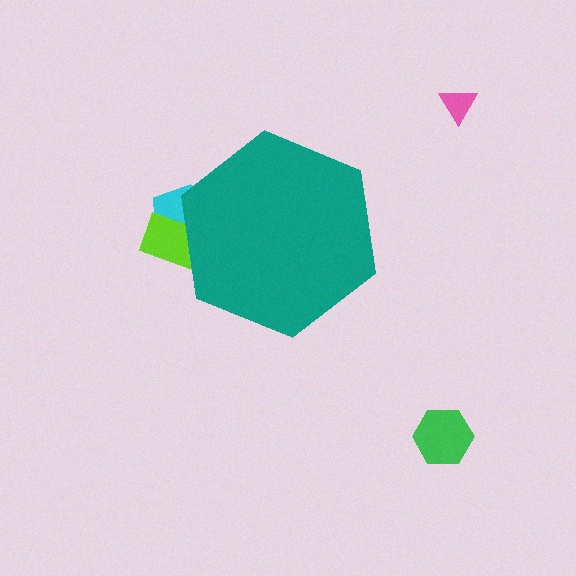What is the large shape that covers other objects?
A teal hexagon.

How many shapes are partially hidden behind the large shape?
2 shapes are partially hidden.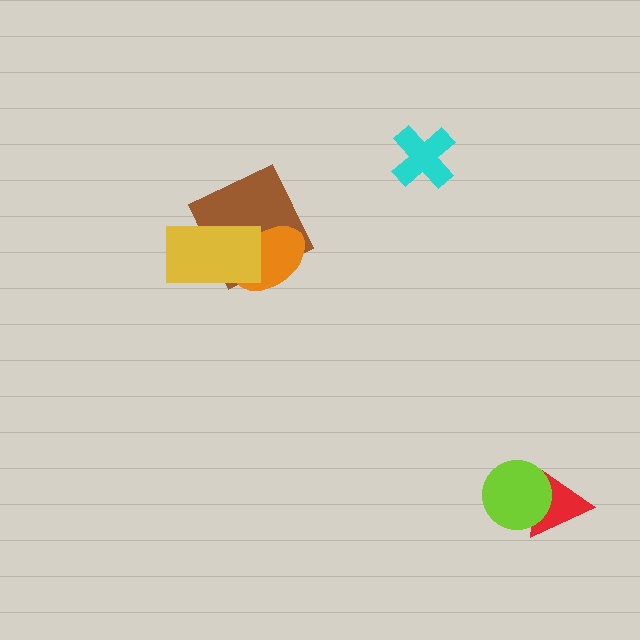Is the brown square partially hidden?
Yes, it is partially covered by another shape.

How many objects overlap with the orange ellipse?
2 objects overlap with the orange ellipse.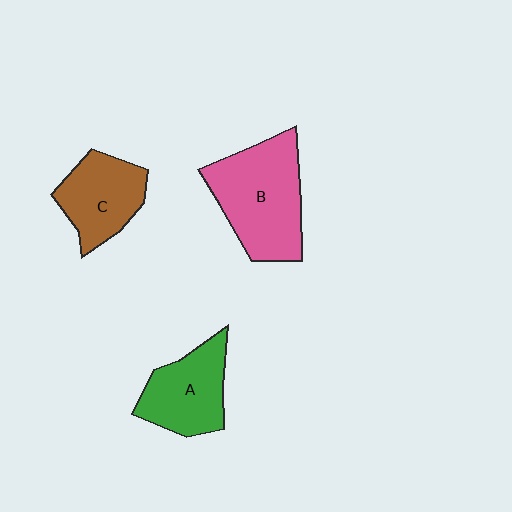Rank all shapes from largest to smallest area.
From largest to smallest: B (pink), A (green), C (brown).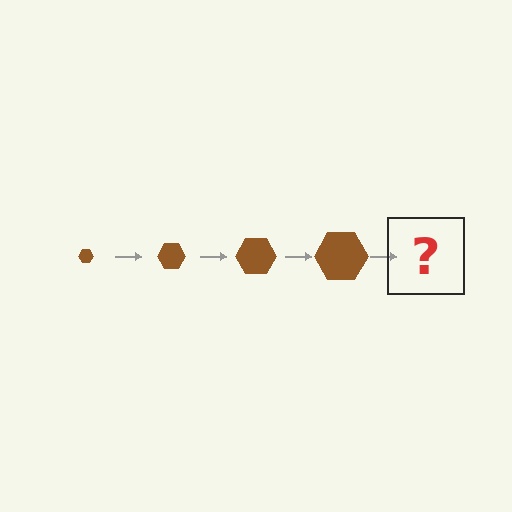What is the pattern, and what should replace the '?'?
The pattern is that the hexagon gets progressively larger each step. The '?' should be a brown hexagon, larger than the previous one.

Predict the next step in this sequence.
The next step is a brown hexagon, larger than the previous one.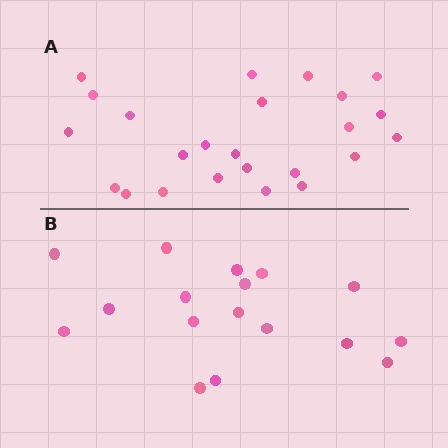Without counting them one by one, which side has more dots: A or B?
Region A (the top region) has more dots.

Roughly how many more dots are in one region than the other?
Region A has roughly 8 or so more dots than region B.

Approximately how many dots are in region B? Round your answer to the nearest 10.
About 20 dots. (The exact count is 17, which rounds to 20.)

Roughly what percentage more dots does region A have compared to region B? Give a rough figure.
About 40% more.